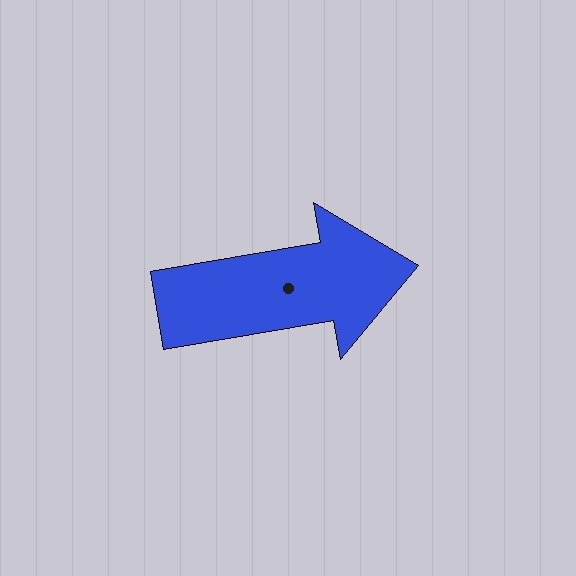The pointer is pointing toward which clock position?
Roughly 3 o'clock.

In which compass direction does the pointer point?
East.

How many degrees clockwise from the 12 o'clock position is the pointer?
Approximately 80 degrees.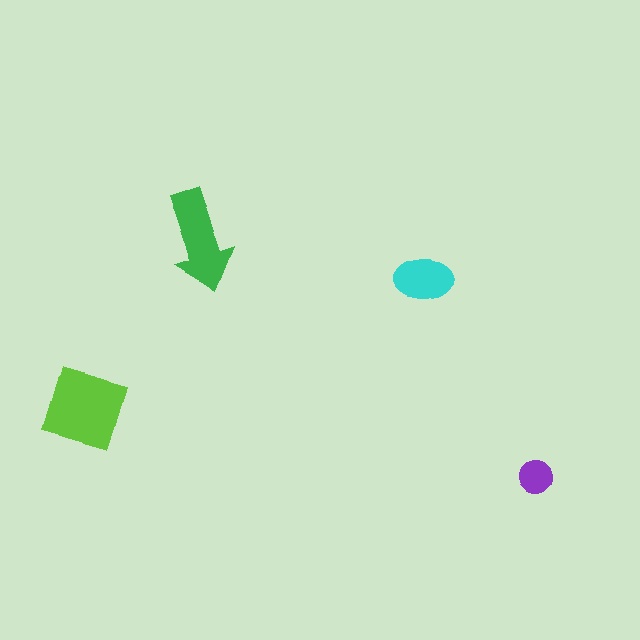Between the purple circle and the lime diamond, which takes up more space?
The lime diamond.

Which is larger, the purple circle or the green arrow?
The green arrow.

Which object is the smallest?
The purple circle.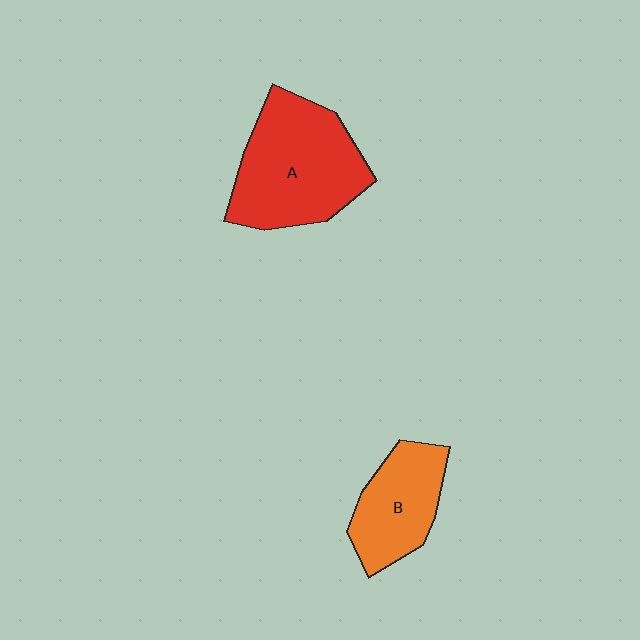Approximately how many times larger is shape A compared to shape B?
Approximately 1.6 times.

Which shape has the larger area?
Shape A (red).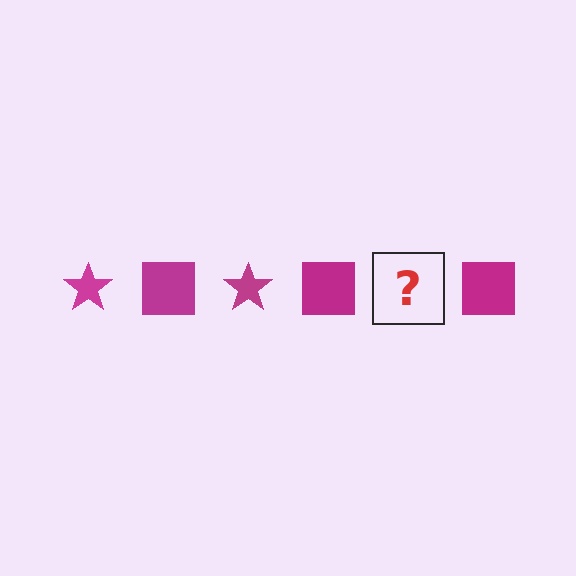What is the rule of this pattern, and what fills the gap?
The rule is that the pattern cycles through star, square shapes in magenta. The gap should be filled with a magenta star.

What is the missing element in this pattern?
The missing element is a magenta star.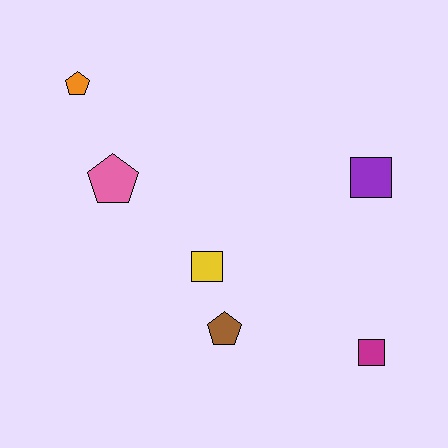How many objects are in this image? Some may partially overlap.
There are 6 objects.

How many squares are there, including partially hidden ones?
There are 3 squares.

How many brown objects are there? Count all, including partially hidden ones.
There is 1 brown object.